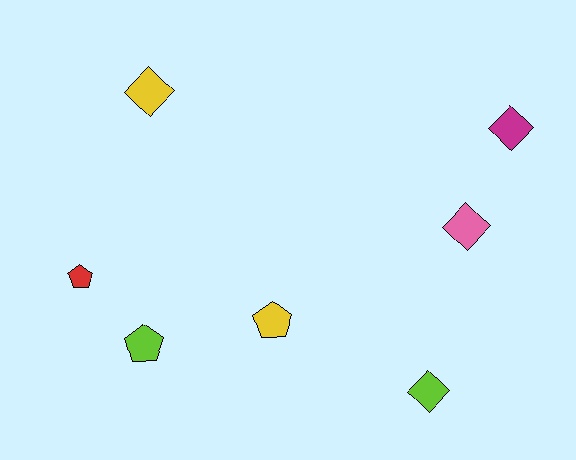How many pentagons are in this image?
There are 3 pentagons.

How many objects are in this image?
There are 7 objects.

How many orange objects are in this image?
There are no orange objects.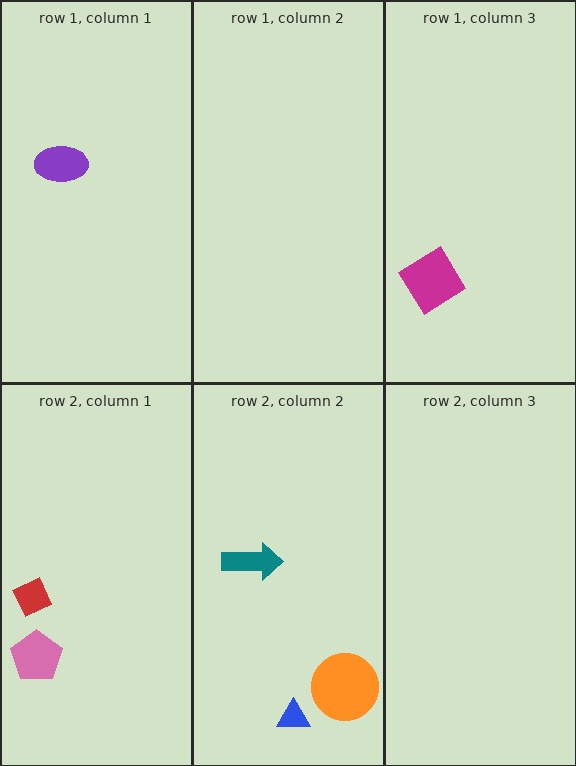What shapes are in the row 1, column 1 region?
The purple ellipse.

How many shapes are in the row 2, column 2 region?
3.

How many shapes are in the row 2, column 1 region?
2.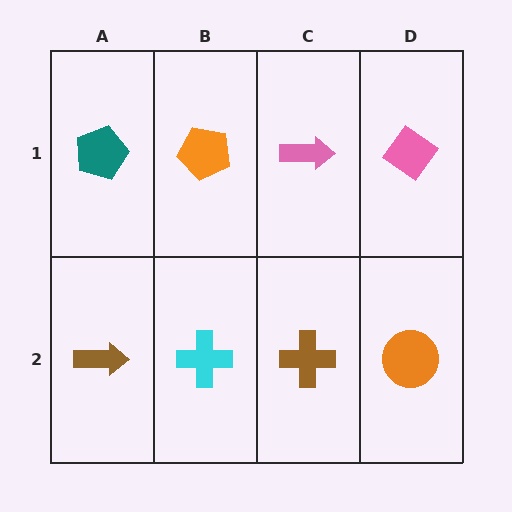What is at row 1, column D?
A pink diamond.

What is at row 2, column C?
A brown cross.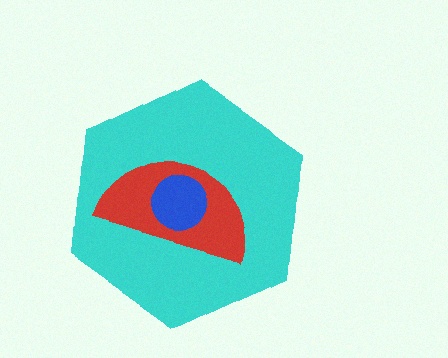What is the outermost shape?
The cyan hexagon.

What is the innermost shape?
The blue circle.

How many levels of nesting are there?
3.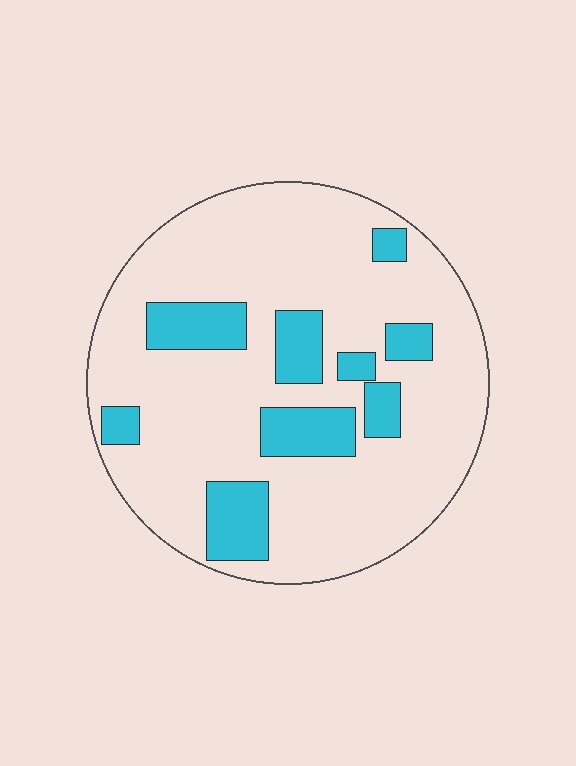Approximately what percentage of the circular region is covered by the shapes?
Approximately 20%.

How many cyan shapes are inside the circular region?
9.